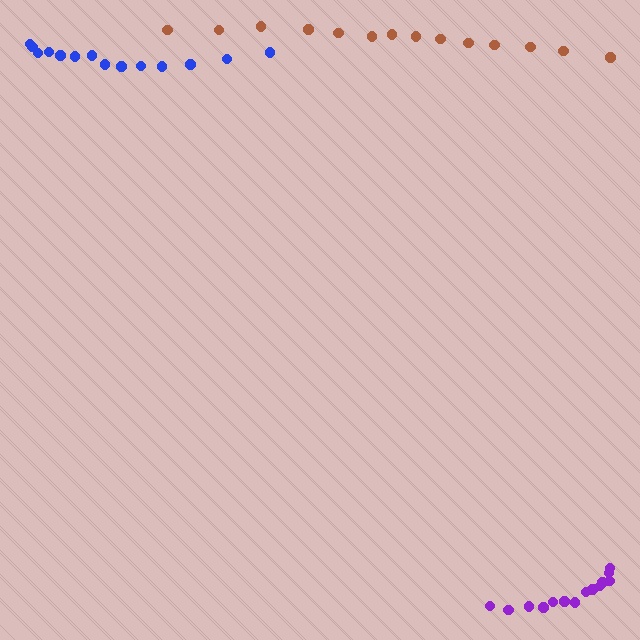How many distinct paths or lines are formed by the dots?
There are 3 distinct paths.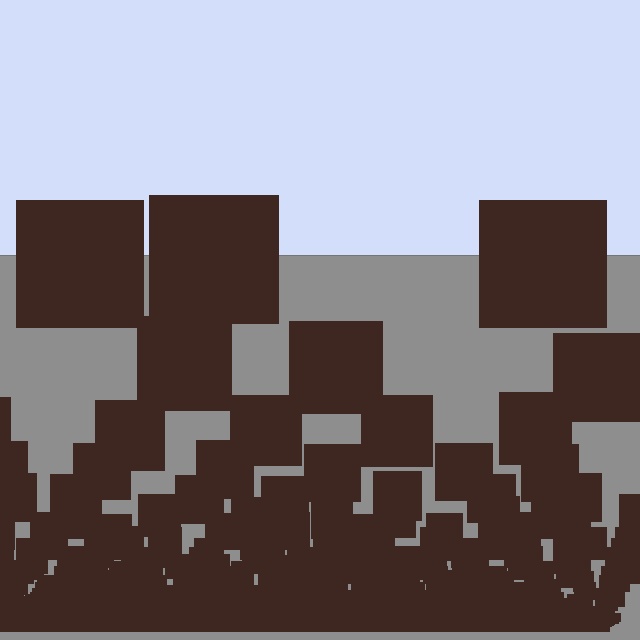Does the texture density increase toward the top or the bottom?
Density increases toward the bottom.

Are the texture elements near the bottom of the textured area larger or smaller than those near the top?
Smaller. The gradient is inverted — elements near the bottom are smaller and denser.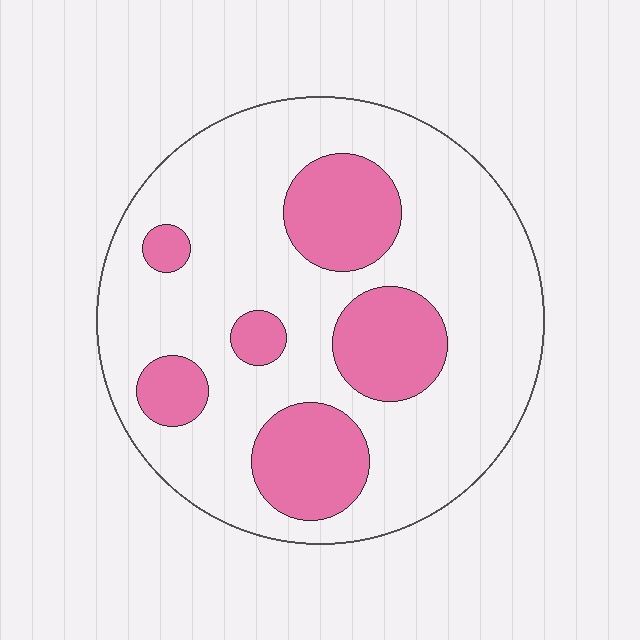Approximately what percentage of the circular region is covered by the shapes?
Approximately 25%.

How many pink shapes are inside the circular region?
6.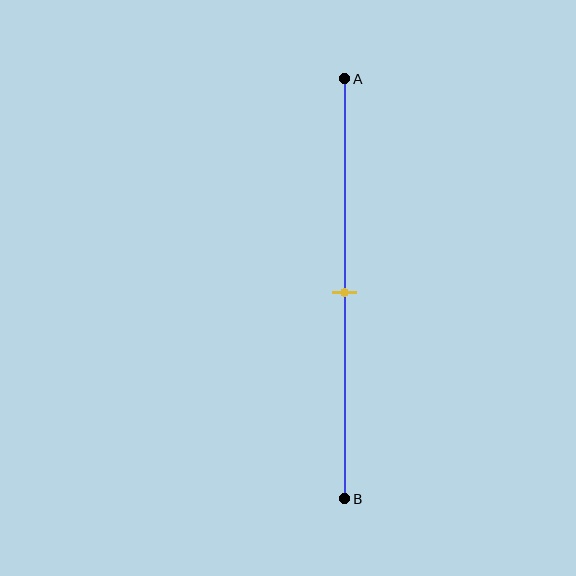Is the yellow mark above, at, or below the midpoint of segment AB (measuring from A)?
The yellow mark is approximately at the midpoint of segment AB.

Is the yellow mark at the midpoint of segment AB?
Yes, the mark is approximately at the midpoint.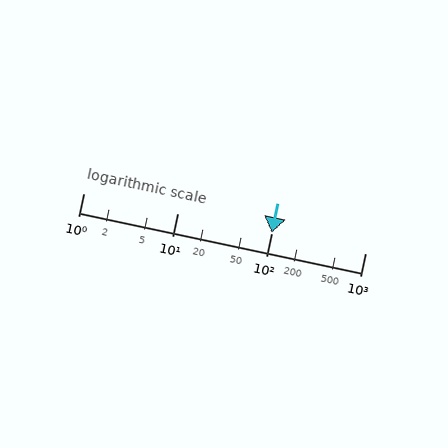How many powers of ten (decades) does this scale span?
The scale spans 3 decades, from 1 to 1000.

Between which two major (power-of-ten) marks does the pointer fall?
The pointer is between 100 and 1000.